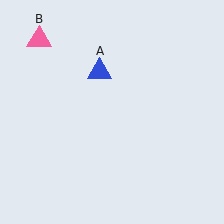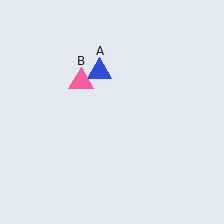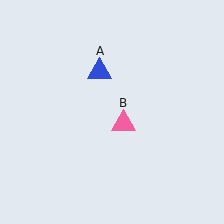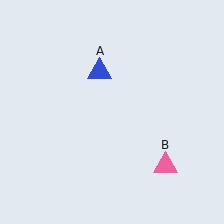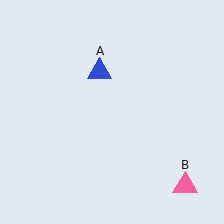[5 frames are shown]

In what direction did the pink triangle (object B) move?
The pink triangle (object B) moved down and to the right.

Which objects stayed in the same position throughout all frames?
Blue triangle (object A) remained stationary.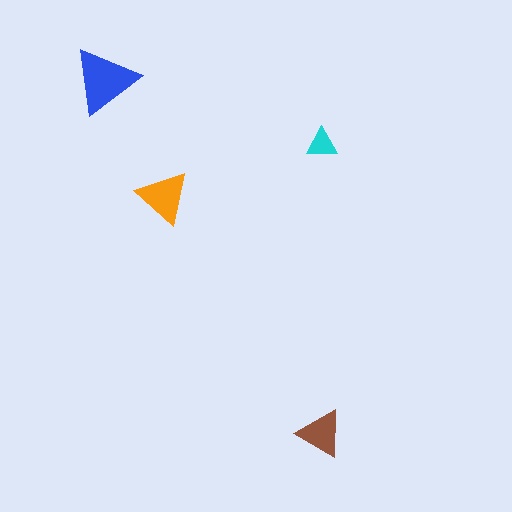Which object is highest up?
The blue triangle is topmost.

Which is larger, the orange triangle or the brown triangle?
The orange one.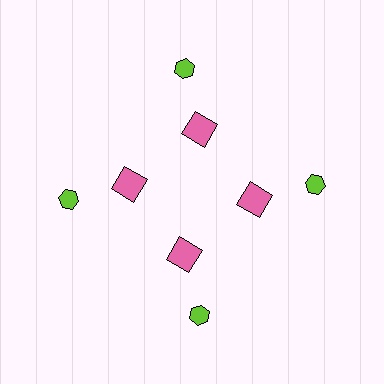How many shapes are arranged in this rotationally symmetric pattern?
There are 8 shapes, arranged in 4 groups of 2.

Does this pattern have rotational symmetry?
Yes, this pattern has 4-fold rotational symmetry. It looks the same after rotating 90 degrees around the center.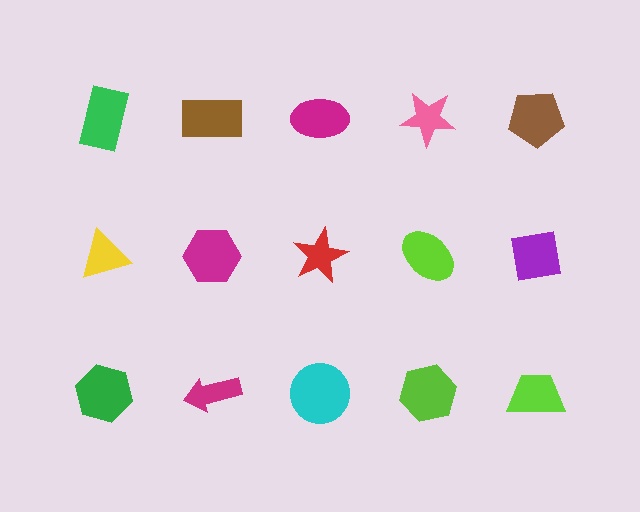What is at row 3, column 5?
A lime trapezoid.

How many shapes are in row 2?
5 shapes.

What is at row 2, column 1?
A yellow triangle.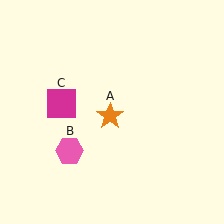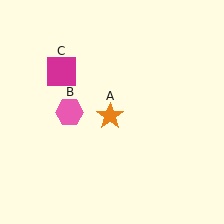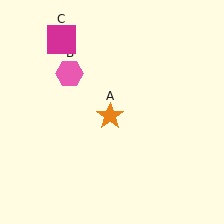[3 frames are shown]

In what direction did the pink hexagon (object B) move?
The pink hexagon (object B) moved up.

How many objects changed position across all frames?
2 objects changed position: pink hexagon (object B), magenta square (object C).